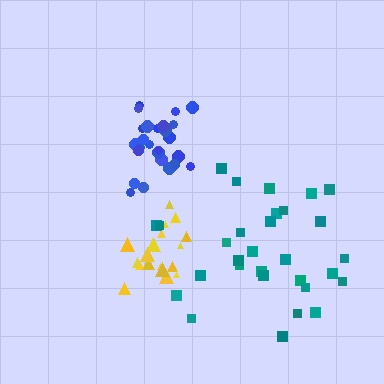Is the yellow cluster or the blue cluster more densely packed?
Blue.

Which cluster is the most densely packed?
Blue.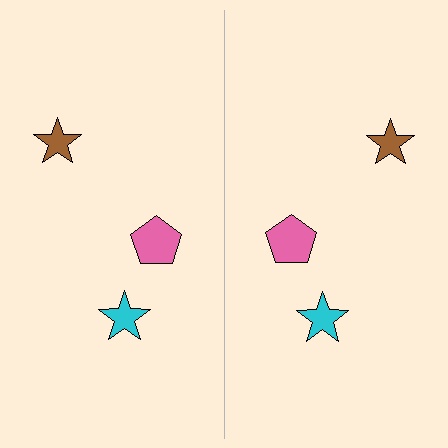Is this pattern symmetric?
Yes, this pattern has bilateral (reflection) symmetry.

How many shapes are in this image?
There are 6 shapes in this image.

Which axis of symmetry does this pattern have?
The pattern has a vertical axis of symmetry running through the center of the image.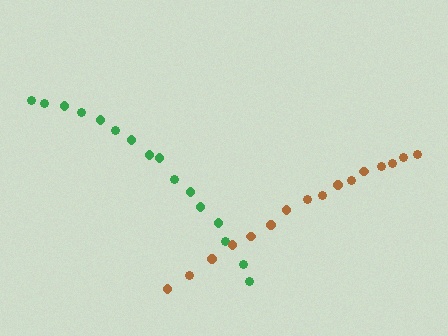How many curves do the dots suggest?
There are 2 distinct paths.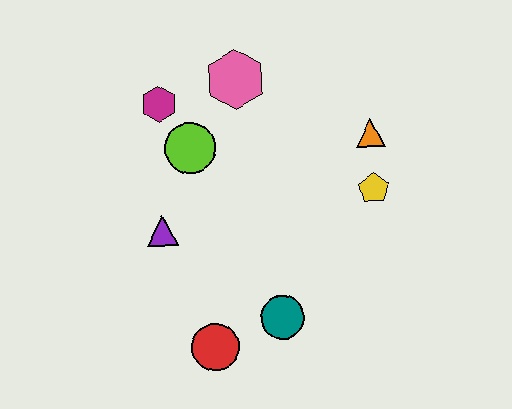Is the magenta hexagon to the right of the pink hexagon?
No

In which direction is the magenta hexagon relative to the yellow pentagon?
The magenta hexagon is to the left of the yellow pentagon.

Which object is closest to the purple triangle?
The lime circle is closest to the purple triangle.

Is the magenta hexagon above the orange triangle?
Yes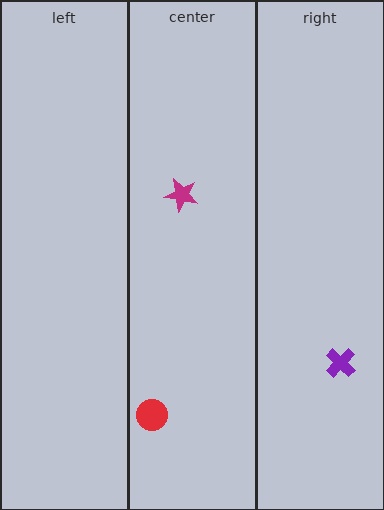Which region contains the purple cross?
The right region.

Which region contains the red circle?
The center region.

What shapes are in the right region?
The purple cross.